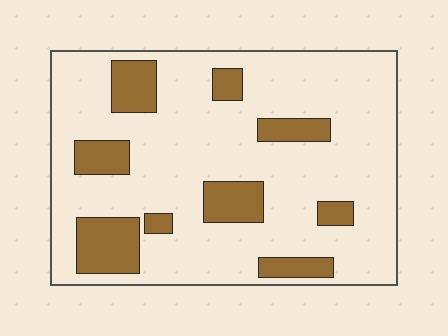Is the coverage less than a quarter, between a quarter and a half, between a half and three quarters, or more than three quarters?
Less than a quarter.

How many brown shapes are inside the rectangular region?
9.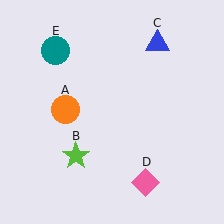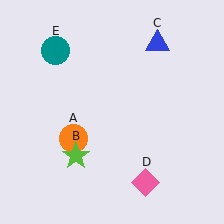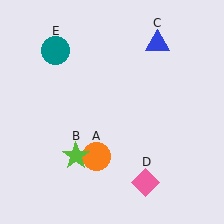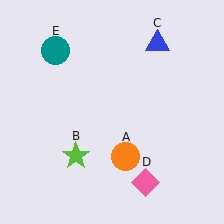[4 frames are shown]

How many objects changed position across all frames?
1 object changed position: orange circle (object A).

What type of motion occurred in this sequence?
The orange circle (object A) rotated counterclockwise around the center of the scene.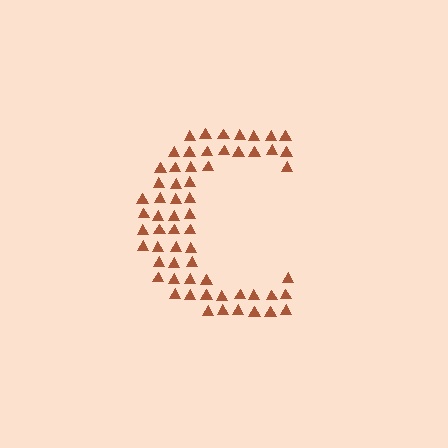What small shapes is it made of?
It is made of small triangles.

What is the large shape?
The large shape is the letter C.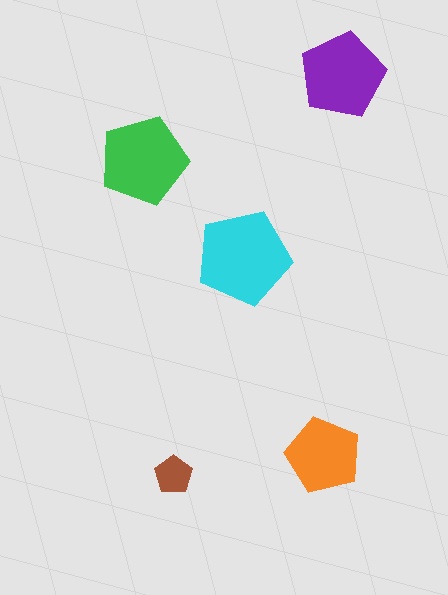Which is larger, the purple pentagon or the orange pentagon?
The purple one.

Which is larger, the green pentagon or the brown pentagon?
The green one.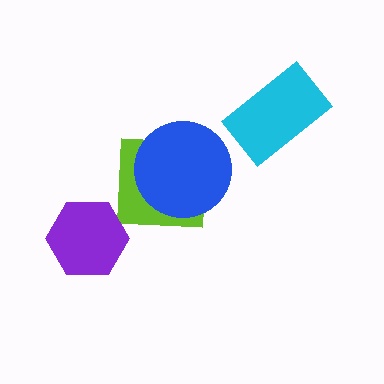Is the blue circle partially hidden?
No, no other shape covers it.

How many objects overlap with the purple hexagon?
0 objects overlap with the purple hexagon.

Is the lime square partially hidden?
Yes, it is partially covered by another shape.